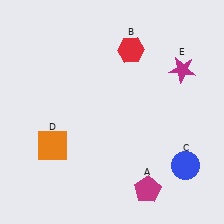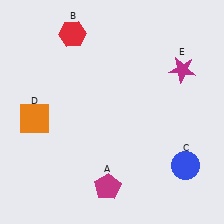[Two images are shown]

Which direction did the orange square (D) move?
The orange square (D) moved up.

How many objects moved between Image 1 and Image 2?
3 objects moved between the two images.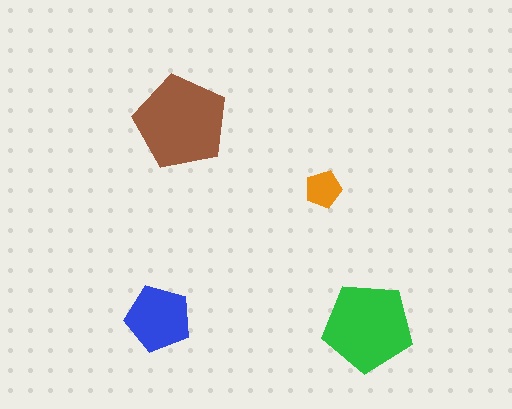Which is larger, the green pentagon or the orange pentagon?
The green one.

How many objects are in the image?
There are 4 objects in the image.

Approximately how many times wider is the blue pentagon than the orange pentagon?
About 2 times wider.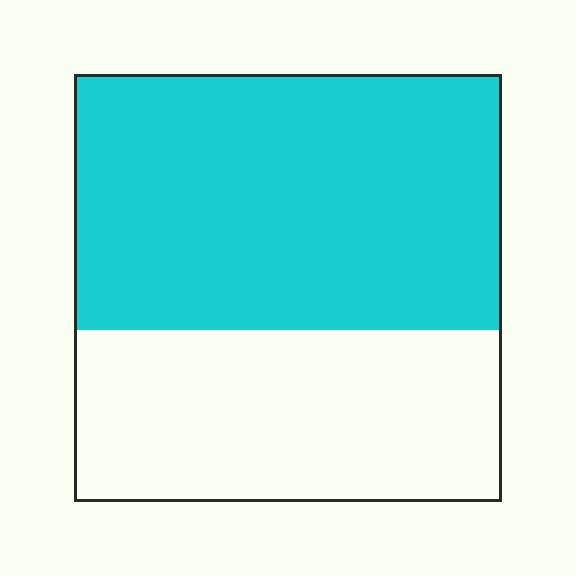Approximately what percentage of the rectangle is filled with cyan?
Approximately 60%.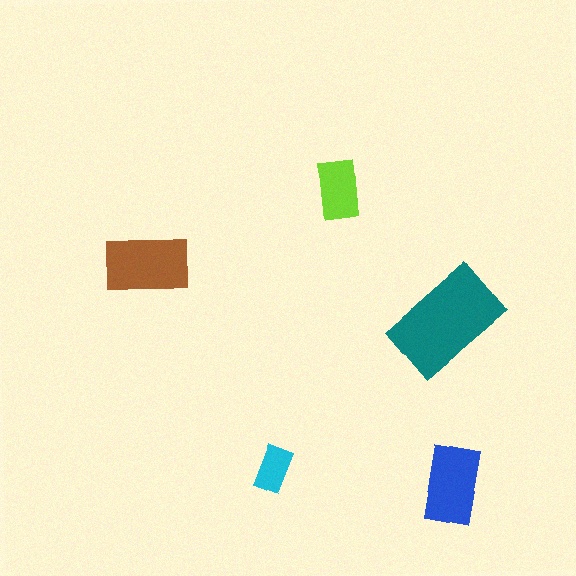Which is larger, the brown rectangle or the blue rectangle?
The brown one.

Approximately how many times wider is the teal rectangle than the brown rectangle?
About 1.5 times wider.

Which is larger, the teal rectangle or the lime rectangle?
The teal one.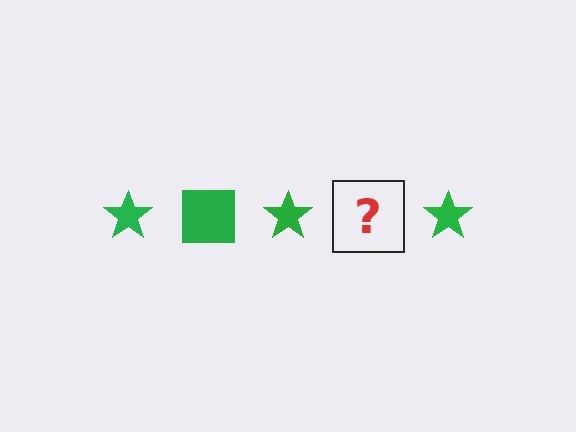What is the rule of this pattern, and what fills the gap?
The rule is that the pattern cycles through star, square shapes in green. The gap should be filled with a green square.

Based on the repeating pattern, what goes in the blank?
The blank should be a green square.